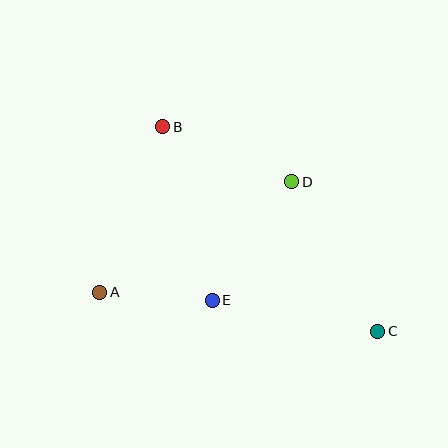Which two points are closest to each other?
Points A and E are closest to each other.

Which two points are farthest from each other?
Points B and C are farthest from each other.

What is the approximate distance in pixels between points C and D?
The distance between C and D is approximately 172 pixels.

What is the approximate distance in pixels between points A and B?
The distance between A and B is approximately 177 pixels.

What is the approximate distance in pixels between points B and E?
The distance between B and E is approximately 181 pixels.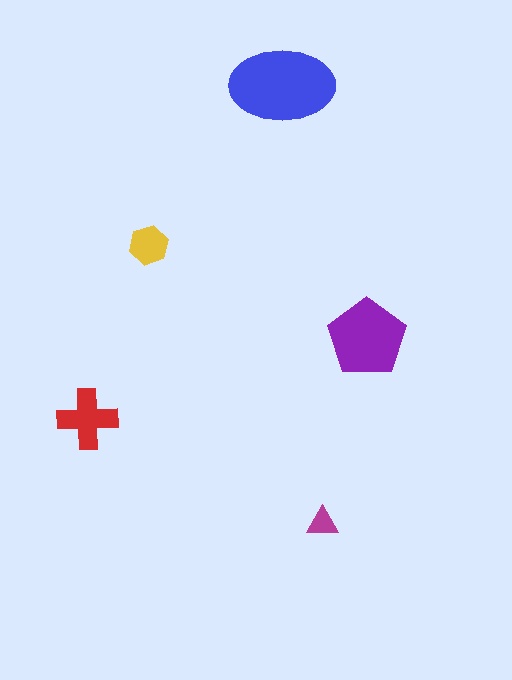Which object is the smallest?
The magenta triangle.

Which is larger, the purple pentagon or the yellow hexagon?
The purple pentagon.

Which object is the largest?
The blue ellipse.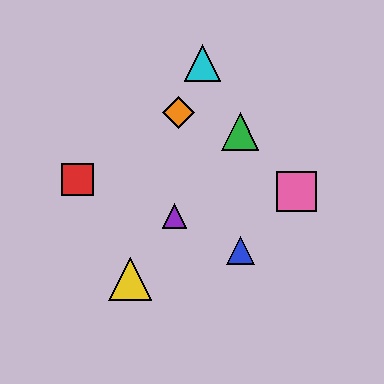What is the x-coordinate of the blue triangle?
The blue triangle is at x≈240.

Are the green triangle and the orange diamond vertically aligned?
No, the green triangle is at x≈240 and the orange diamond is at x≈178.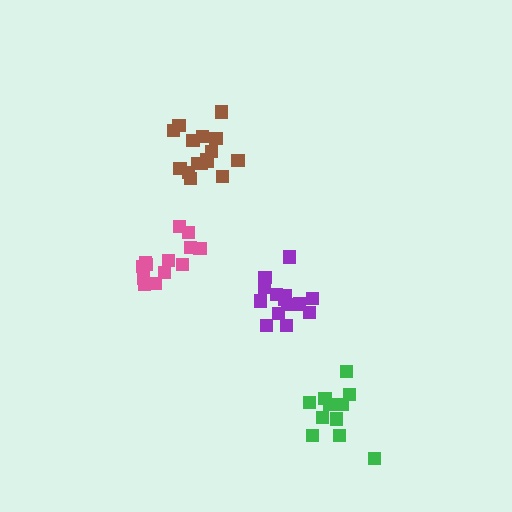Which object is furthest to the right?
The green cluster is rightmost.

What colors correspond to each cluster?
The clusters are colored: pink, purple, brown, green.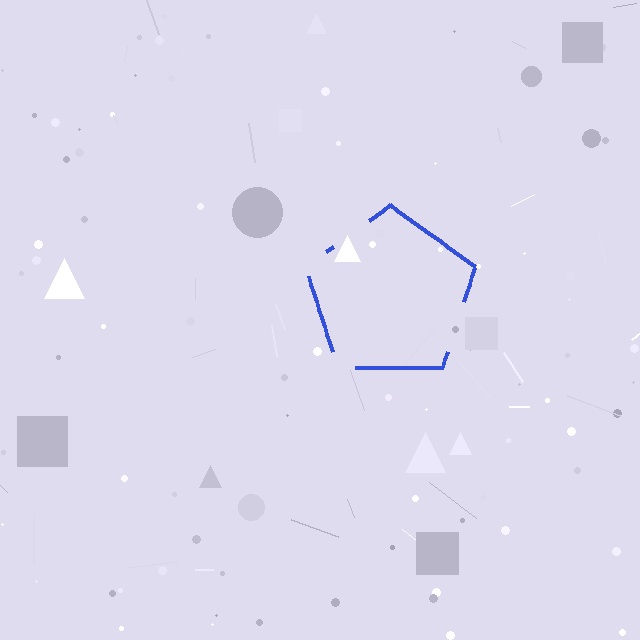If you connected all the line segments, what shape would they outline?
They would outline a pentagon.